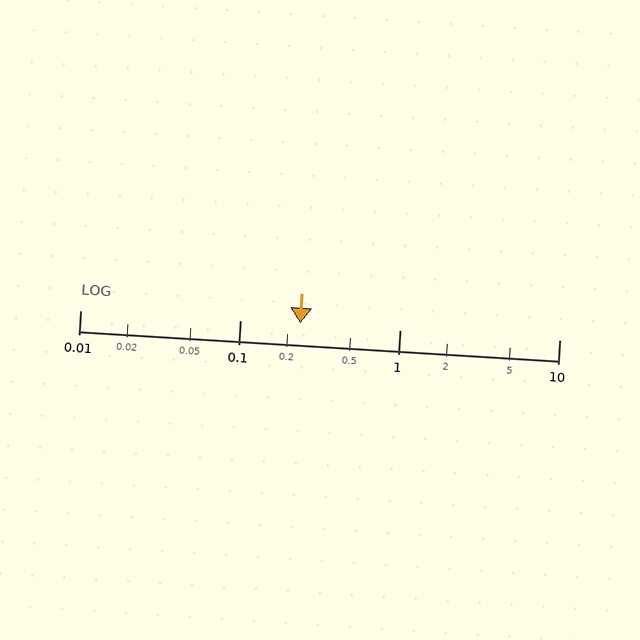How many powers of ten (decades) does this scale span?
The scale spans 3 decades, from 0.01 to 10.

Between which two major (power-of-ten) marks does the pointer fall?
The pointer is between 0.1 and 1.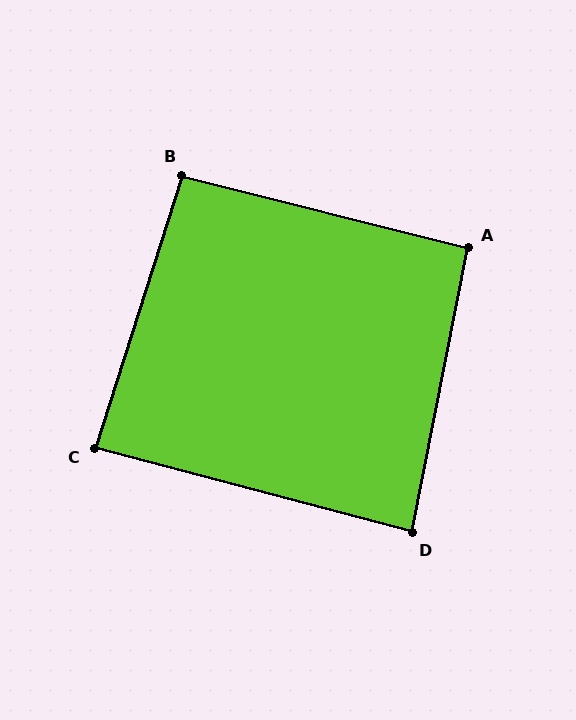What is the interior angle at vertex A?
Approximately 93 degrees (approximately right).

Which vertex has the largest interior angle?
B, at approximately 94 degrees.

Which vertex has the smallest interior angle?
D, at approximately 86 degrees.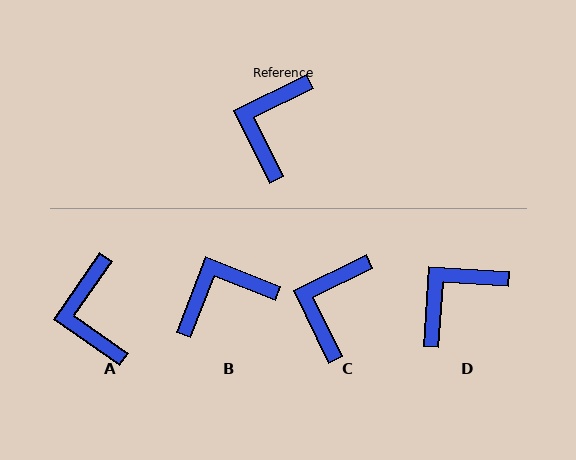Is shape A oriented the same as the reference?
No, it is off by about 29 degrees.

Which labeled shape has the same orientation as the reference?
C.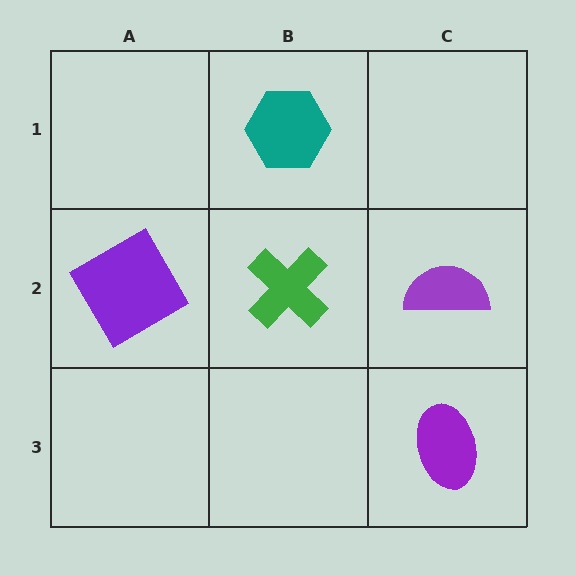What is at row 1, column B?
A teal hexagon.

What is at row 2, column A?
A purple diamond.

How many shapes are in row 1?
1 shape.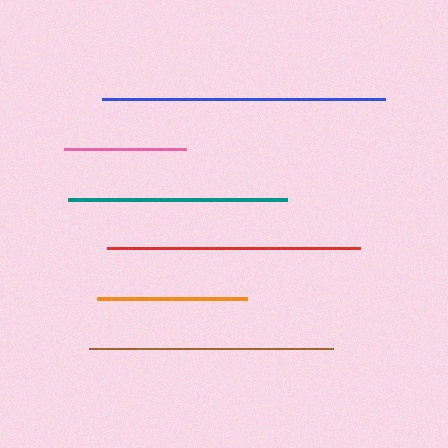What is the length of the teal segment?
The teal segment is approximately 219 pixels long.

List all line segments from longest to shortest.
From longest to shortest: blue, red, brown, teal, orange, pink.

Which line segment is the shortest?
The pink line is the shortest at approximately 122 pixels.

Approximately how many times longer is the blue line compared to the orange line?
The blue line is approximately 1.9 times the length of the orange line.